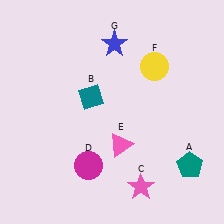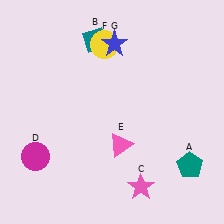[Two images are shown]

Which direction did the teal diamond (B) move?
The teal diamond (B) moved up.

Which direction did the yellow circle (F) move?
The yellow circle (F) moved left.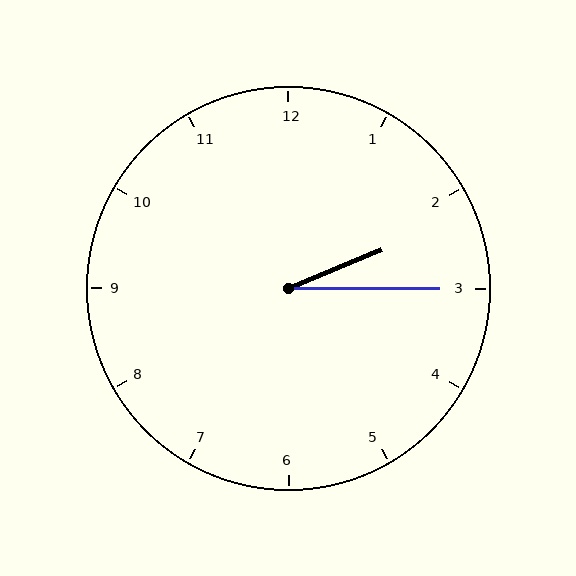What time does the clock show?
2:15.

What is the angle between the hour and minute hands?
Approximately 22 degrees.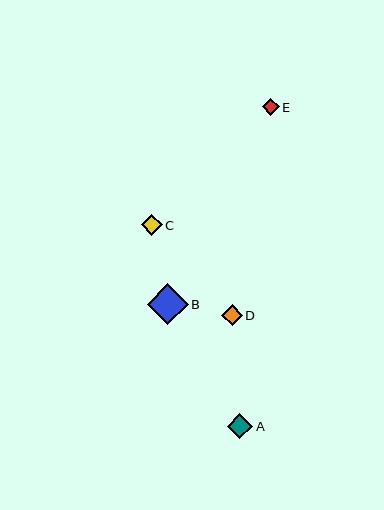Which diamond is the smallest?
Diamond E is the smallest with a size of approximately 17 pixels.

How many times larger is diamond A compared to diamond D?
Diamond A is approximately 1.2 times the size of diamond D.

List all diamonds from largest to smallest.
From largest to smallest: B, A, C, D, E.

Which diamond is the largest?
Diamond B is the largest with a size of approximately 40 pixels.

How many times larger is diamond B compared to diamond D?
Diamond B is approximately 2.0 times the size of diamond D.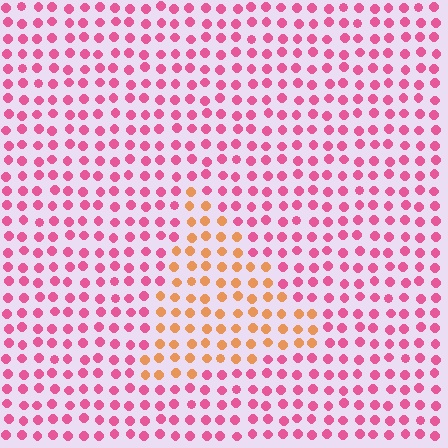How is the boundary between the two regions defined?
The boundary is defined purely by a slight shift in hue (about 54 degrees). Spacing, size, and orientation are identical on both sides.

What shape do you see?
I see a triangle.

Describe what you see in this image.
The image is filled with small pink elements in a uniform arrangement. A triangle-shaped region is visible where the elements are tinted to a slightly different hue, forming a subtle color boundary.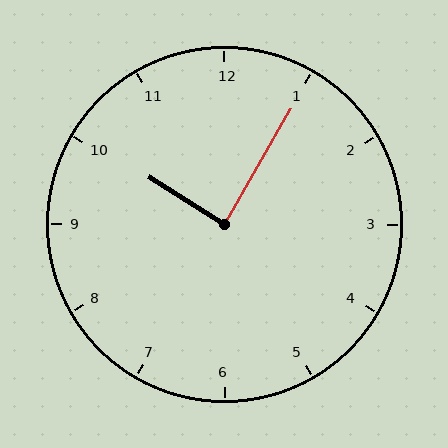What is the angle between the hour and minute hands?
Approximately 88 degrees.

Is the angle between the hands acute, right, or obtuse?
It is right.